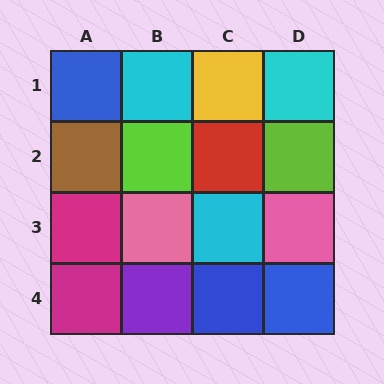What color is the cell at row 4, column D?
Blue.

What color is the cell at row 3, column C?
Cyan.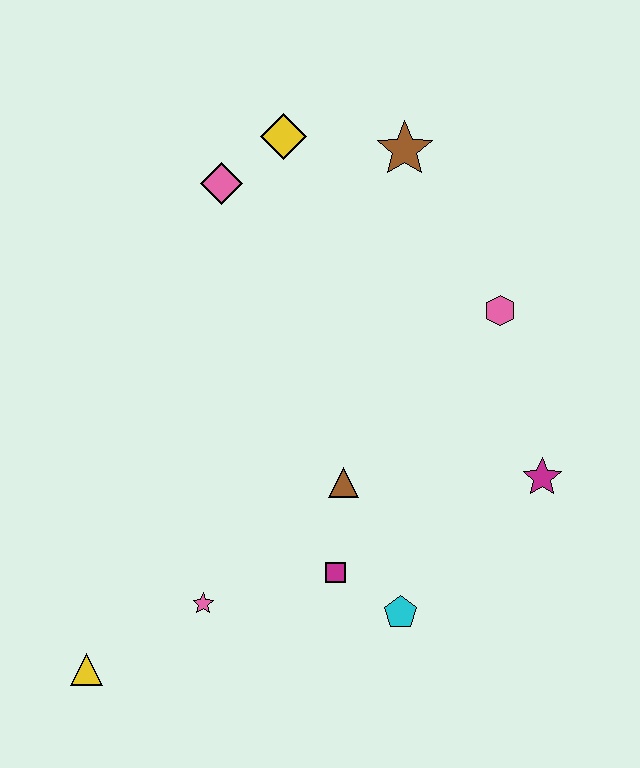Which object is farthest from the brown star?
The yellow triangle is farthest from the brown star.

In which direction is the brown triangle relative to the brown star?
The brown triangle is below the brown star.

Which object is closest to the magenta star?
The pink hexagon is closest to the magenta star.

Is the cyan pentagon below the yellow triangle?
No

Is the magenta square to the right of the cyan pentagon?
No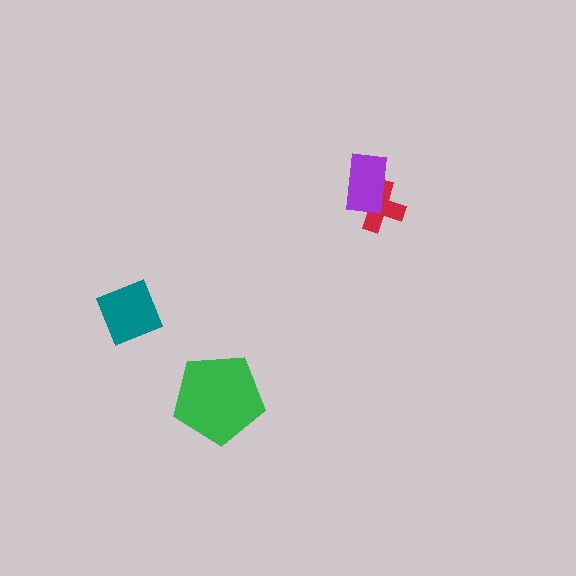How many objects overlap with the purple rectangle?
1 object overlaps with the purple rectangle.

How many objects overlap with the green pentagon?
0 objects overlap with the green pentagon.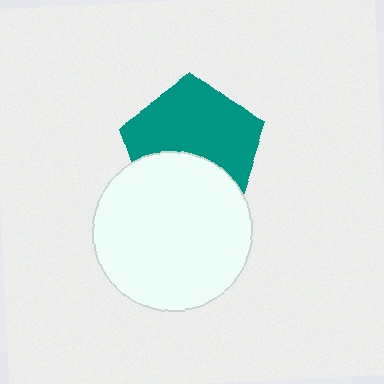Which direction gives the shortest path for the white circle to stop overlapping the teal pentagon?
Moving down gives the shortest separation.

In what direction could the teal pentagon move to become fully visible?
The teal pentagon could move up. That would shift it out from behind the white circle entirely.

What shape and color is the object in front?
The object in front is a white circle.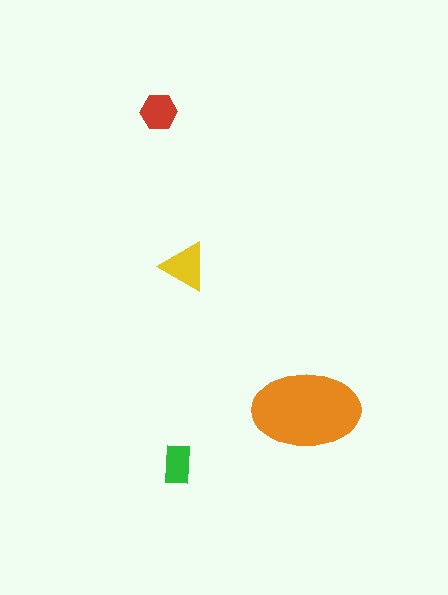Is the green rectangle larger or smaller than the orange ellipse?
Smaller.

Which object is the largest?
The orange ellipse.